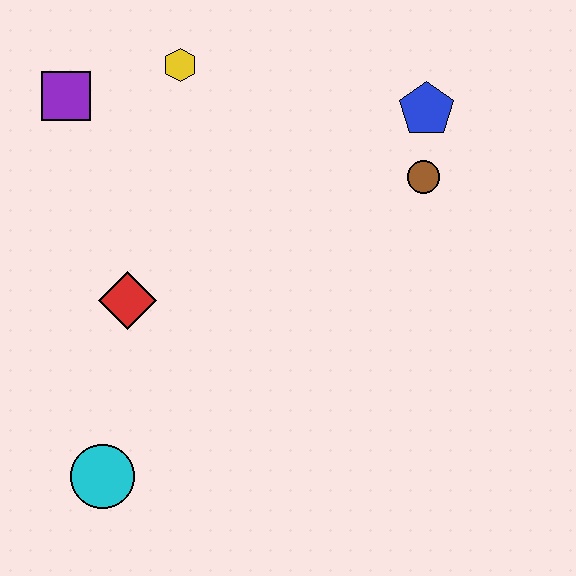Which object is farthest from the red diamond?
The blue pentagon is farthest from the red diamond.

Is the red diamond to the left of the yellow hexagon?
Yes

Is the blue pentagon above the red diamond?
Yes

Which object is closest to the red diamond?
The cyan circle is closest to the red diamond.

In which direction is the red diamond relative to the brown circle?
The red diamond is to the left of the brown circle.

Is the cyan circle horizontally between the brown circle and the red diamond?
No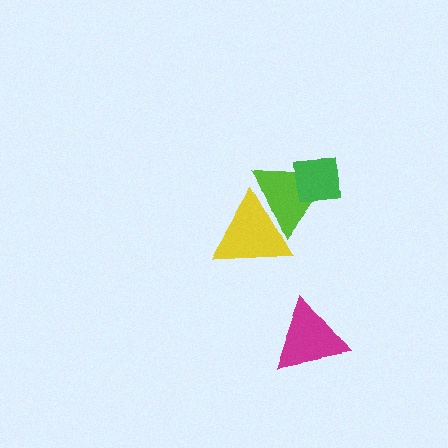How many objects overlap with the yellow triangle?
1 object overlaps with the yellow triangle.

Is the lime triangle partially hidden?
Yes, it is partially covered by another shape.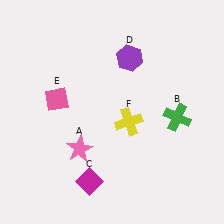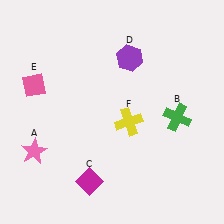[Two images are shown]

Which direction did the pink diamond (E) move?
The pink diamond (E) moved left.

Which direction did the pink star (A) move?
The pink star (A) moved left.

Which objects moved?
The objects that moved are: the pink star (A), the pink diamond (E).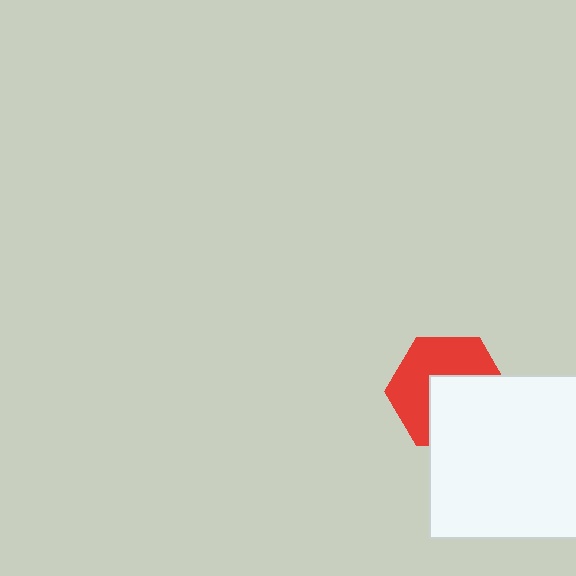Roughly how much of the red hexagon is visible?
About half of it is visible (roughly 54%).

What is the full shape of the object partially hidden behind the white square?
The partially hidden object is a red hexagon.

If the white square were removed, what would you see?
You would see the complete red hexagon.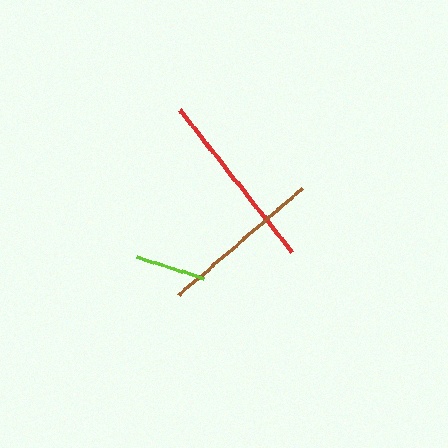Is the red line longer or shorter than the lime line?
The red line is longer than the lime line.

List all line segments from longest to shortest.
From longest to shortest: red, brown, lime.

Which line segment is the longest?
The red line is the longest at approximately 181 pixels.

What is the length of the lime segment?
The lime segment is approximately 70 pixels long.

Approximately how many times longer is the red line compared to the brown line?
The red line is approximately 1.1 times the length of the brown line.